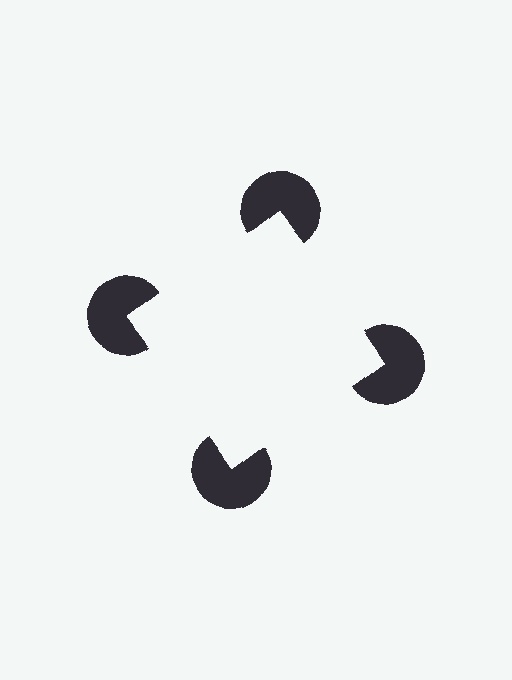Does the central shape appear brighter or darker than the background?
It typically appears slightly brighter than the background, even though no actual brightness change is drawn.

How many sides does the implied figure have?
4 sides.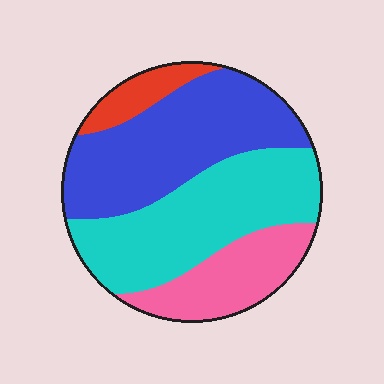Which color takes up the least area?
Red, at roughly 10%.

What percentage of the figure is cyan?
Cyan covers 36% of the figure.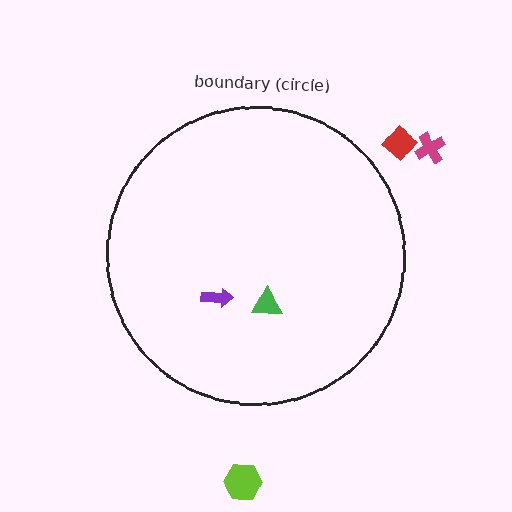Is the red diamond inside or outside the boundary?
Outside.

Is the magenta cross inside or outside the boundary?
Outside.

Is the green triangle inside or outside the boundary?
Inside.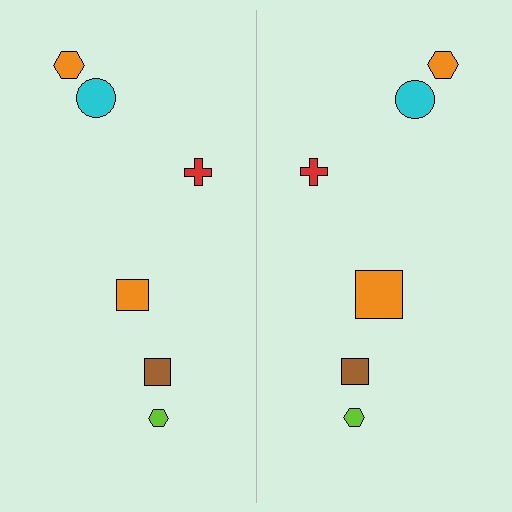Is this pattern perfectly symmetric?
No, the pattern is not perfectly symmetric. The orange square on the right side has a different size than its mirror counterpart.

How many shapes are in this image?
There are 12 shapes in this image.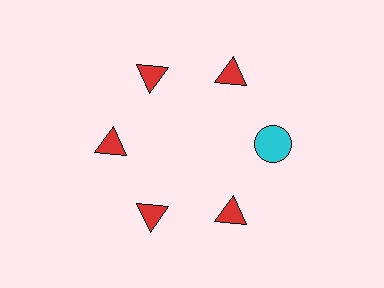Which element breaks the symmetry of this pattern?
The cyan circle at roughly the 3 o'clock position breaks the symmetry. All other shapes are red triangles.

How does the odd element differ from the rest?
It differs in both color (cyan instead of red) and shape (circle instead of triangle).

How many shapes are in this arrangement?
There are 6 shapes arranged in a ring pattern.